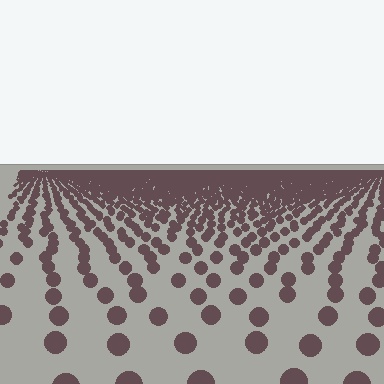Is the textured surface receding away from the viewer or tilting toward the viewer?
The surface is receding away from the viewer. Texture elements get smaller and denser toward the top.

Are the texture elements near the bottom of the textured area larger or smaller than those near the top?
Larger. Near the bottom, elements are closer to the viewer and appear at a bigger on-screen size.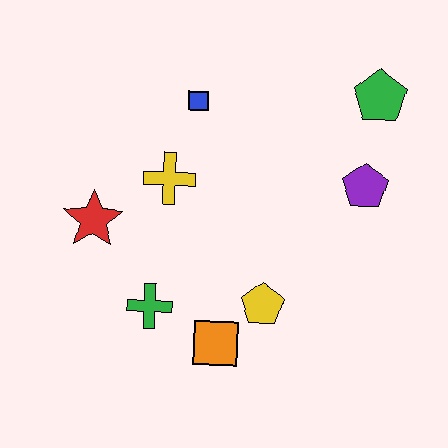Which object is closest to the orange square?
The yellow pentagon is closest to the orange square.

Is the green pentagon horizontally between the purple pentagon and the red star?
No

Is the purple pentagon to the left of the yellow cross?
No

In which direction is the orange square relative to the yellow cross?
The orange square is below the yellow cross.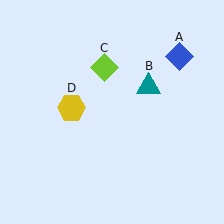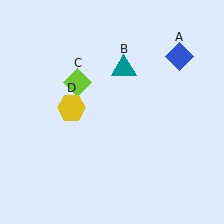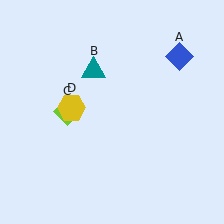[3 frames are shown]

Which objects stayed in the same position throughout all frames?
Blue diamond (object A) and yellow hexagon (object D) remained stationary.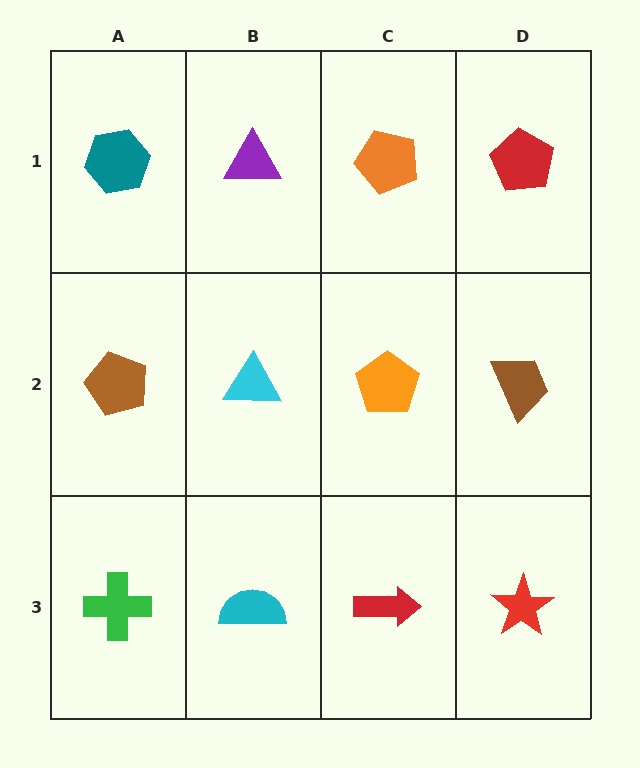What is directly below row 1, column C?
An orange pentagon.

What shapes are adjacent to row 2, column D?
A red pentagon (row 1, column D), a red star (row 3, column D), an orange pentagon (row 2, column C).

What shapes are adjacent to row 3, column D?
A brown trapezoid (row 2, column D), a red arrow (row 3, column C).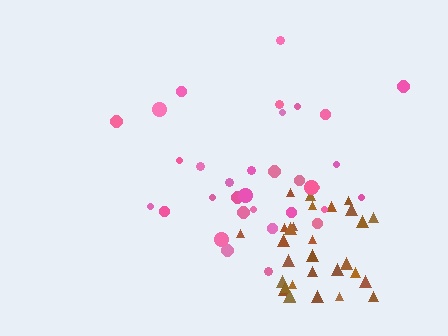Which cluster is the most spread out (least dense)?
Pink.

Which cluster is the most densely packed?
Brown.